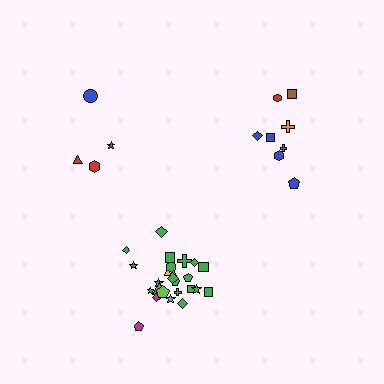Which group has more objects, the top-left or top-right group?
The top-right group.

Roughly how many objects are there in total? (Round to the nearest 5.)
Roughly 35 objects in total.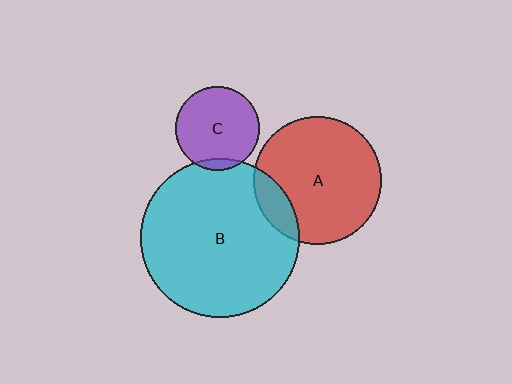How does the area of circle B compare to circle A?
Approximately 1.5 times.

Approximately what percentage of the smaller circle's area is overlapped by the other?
Approximately 15%.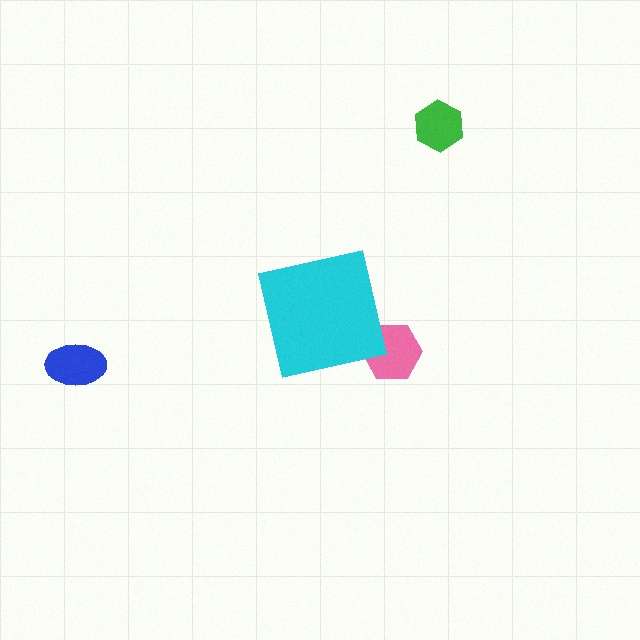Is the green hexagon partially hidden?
No, the green hexagon is fully visible.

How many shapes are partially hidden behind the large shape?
1 shape is partially hidden.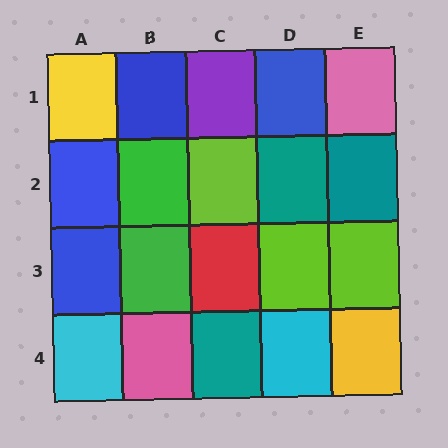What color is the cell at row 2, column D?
Teal.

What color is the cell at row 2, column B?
Green.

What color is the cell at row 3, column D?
Lime.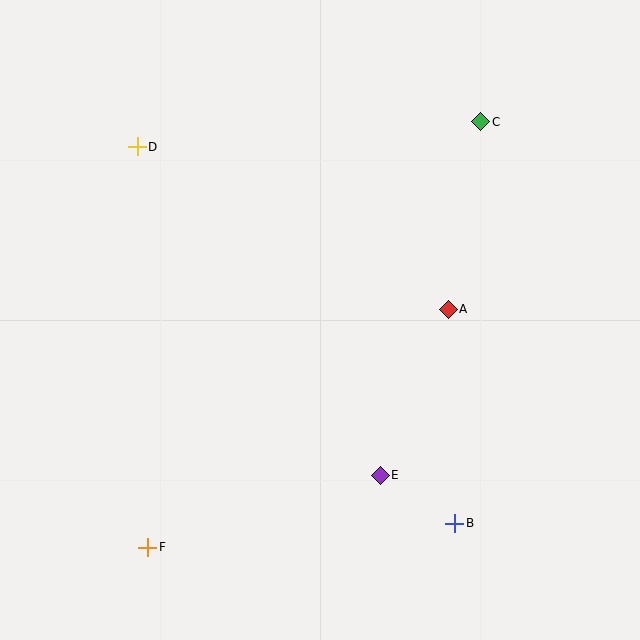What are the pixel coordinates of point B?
Point B is at (455, 523).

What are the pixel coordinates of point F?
Point F is at (148, 547).